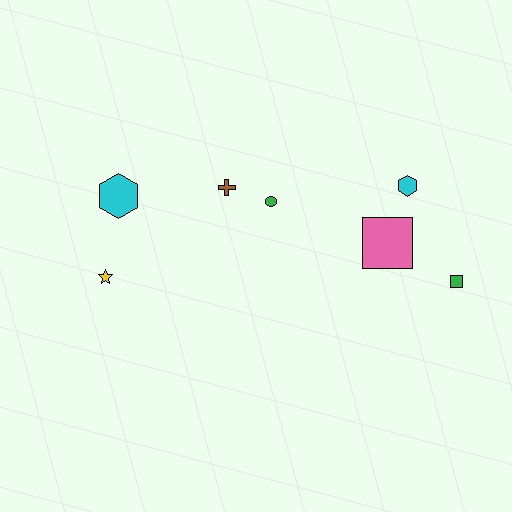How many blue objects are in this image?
There are no blue objects.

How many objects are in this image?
There are 7 objects.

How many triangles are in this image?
There are no triangles.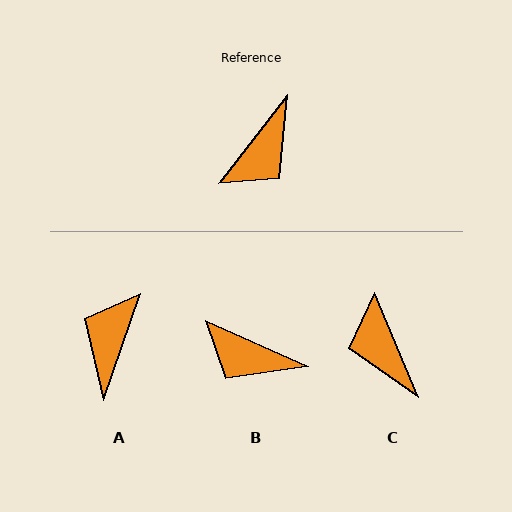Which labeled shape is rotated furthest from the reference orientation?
A, about 161 degrees away.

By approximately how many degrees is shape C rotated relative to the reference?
Approximately 119 degrees clockwise.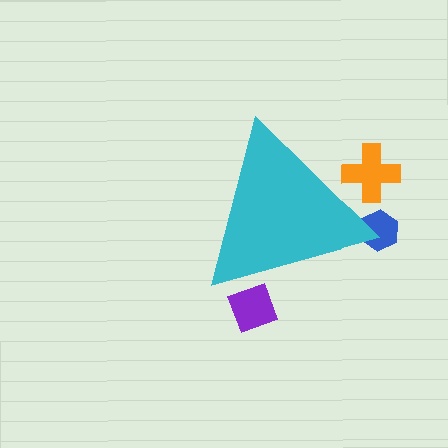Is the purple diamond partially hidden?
Yes, the purple diamond is partially hidden behind the cyan triangle.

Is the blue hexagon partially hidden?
Yes, the blue hexagon is partially hidden behind the cyan triangle.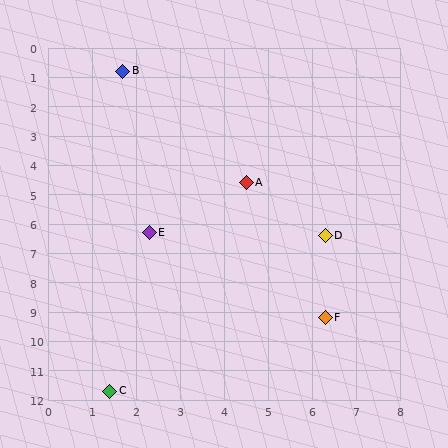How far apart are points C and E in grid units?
Points C and E are about 5.5 grid units apart.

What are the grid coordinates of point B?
Point B is at approximately (1.7, 0.8).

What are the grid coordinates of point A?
Point A is at approximately (4.5, 4.6).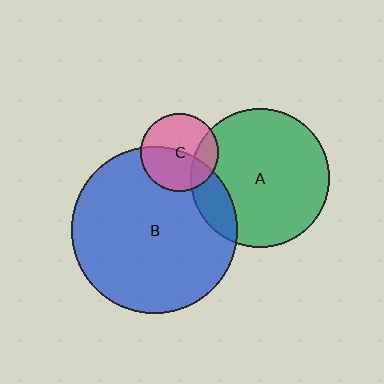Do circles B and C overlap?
Yes.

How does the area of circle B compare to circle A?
Approximately 1.4 times.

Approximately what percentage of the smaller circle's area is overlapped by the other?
Approximately 50%.